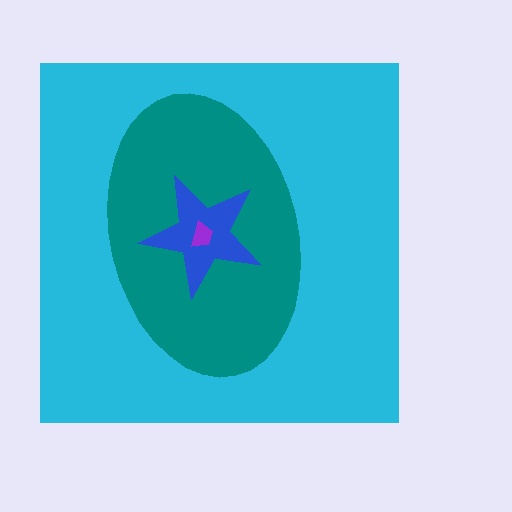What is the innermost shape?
The purple trapezoid.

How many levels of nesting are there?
4.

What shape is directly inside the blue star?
The purple trapezoid.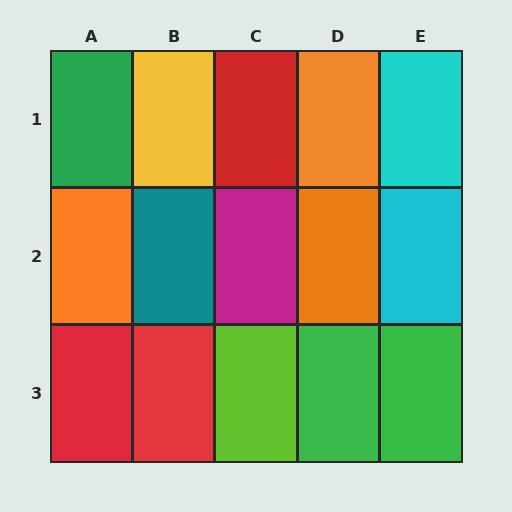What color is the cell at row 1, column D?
Orange.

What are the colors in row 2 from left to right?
Orange, teal, magenta, orange, cyan.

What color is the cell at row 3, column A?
Red.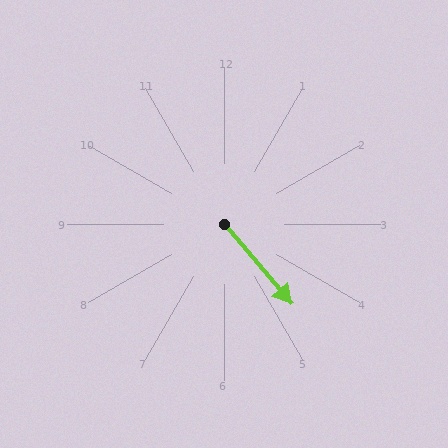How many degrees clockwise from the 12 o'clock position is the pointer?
Approximately 140 degrees.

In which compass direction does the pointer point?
Southeast.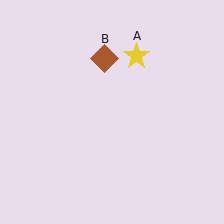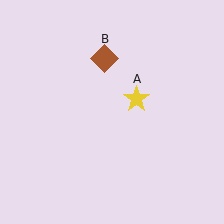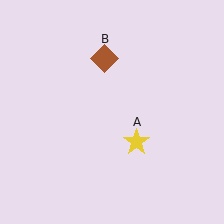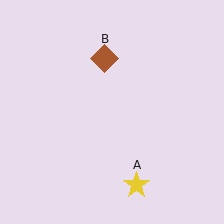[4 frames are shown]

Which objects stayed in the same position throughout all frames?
Brown diamond (object B) remained stationary.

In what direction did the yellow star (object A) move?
The yellow star (object A) moved down.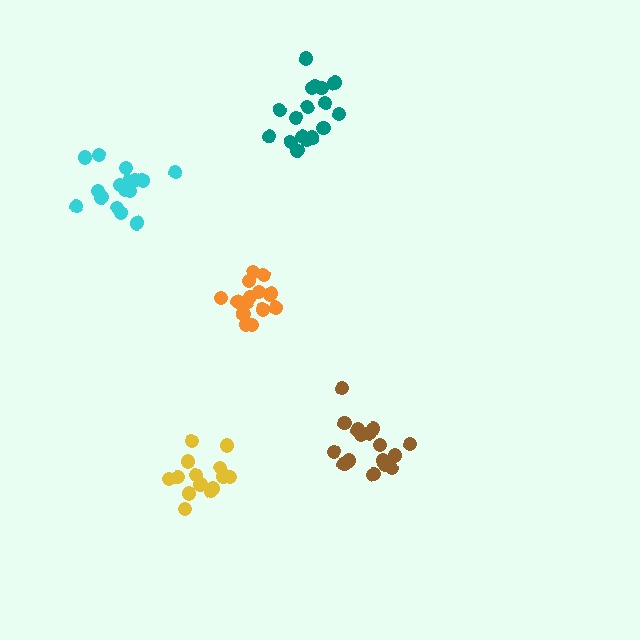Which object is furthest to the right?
The brown cluster is rightmost.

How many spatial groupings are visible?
There are 5 spatial groupings.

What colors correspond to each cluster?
The clusters are colored: cyan, teal, brown, orange, yellow.